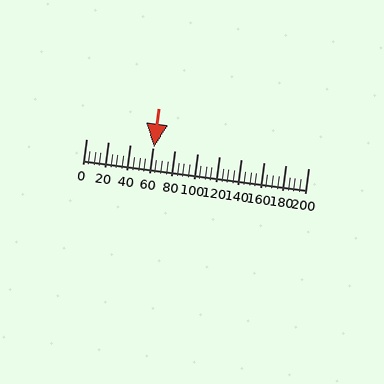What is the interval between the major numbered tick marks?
The major tick marks are spaced 20 units apart.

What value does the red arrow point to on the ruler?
The red arrow points to approximately 61.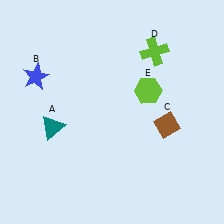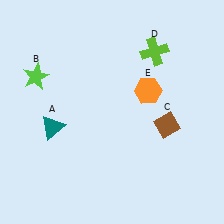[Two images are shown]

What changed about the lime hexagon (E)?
In Image 1, E is lime. In Image 2, it changed to orange.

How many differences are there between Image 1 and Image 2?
There are 2 differences between the two images.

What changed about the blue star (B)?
In Image 1, B is blue. In Image 2, it changed to lime.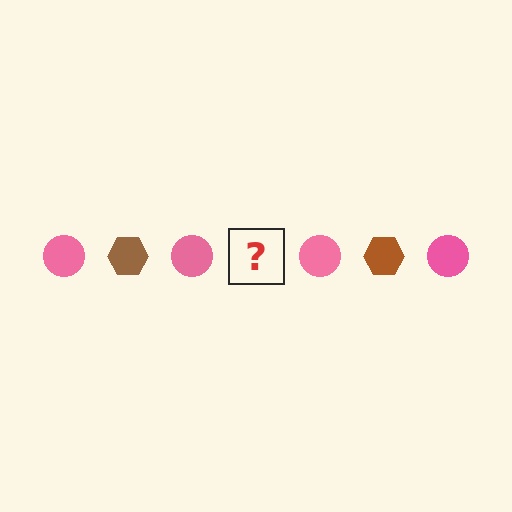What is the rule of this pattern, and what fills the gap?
The rule is that the pattern alternates between pink circle and brown hexagon. The gap should be filled with a brown hexagon.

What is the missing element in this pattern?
The missing element is a brown hexagon.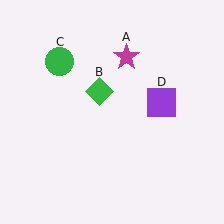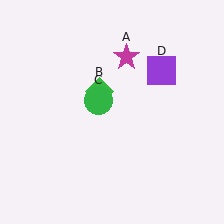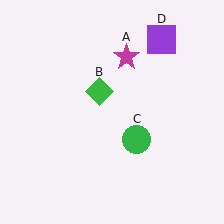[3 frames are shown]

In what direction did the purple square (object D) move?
The purple square (object D) moved up.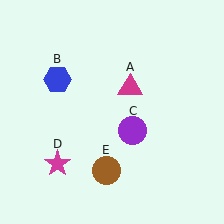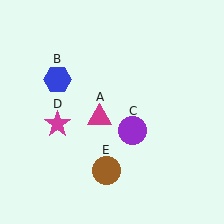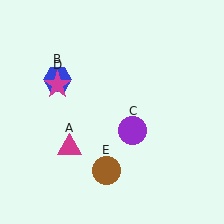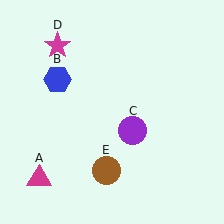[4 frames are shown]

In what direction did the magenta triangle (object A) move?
The magenta triangle (object A) moved down and to the left.